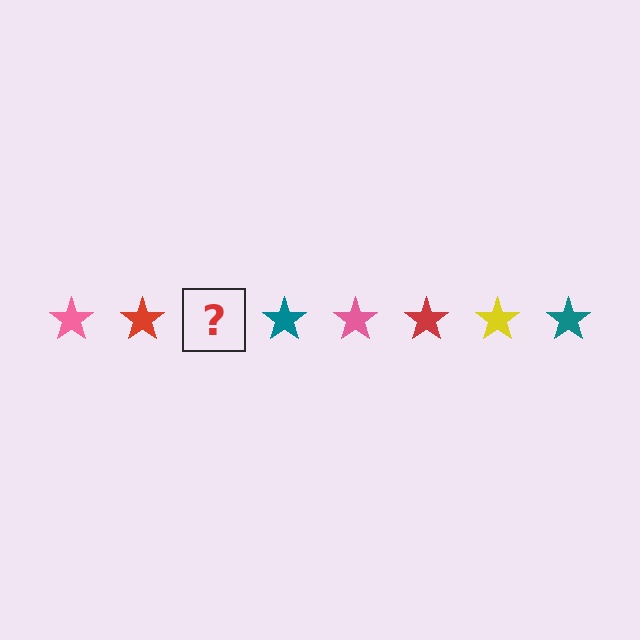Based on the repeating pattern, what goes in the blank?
The blank should be a yellow star.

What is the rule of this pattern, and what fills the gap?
The rule is that the pattern cycles through pink, red, yellow, teal stars. The gap should be filled with a yellow star.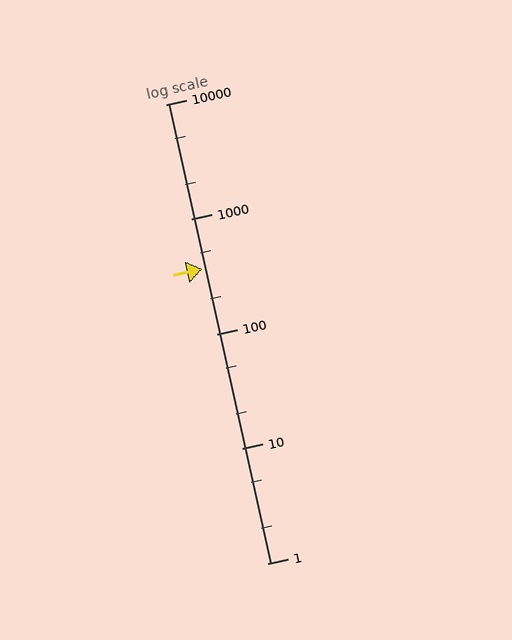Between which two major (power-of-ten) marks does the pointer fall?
The pointer is between 100 and 1000.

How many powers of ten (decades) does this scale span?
The scale spans 4 decades, from 1 to 10000.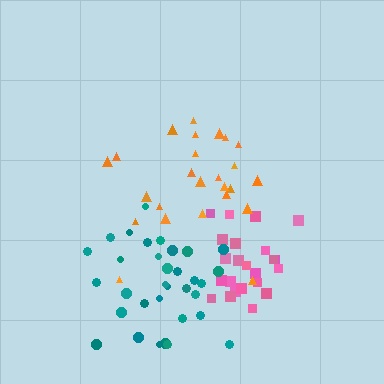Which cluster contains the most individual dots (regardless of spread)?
Teal (33).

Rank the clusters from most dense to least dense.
pink, teal, orange.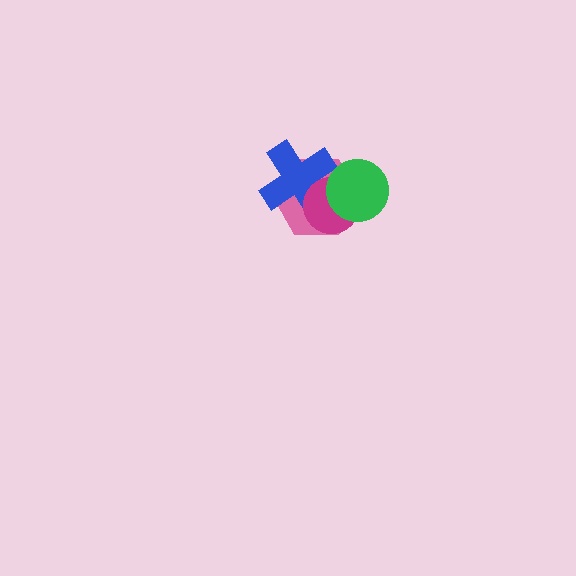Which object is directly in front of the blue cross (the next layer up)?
The magenta circle is directly in front of the blue cross.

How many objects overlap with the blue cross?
3 objects overlap with the blue cross.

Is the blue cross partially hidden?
Yes, it is partially covered by another shape.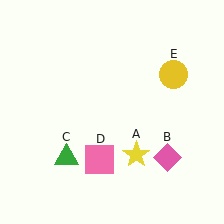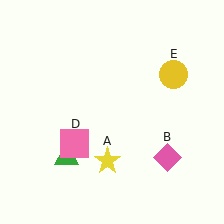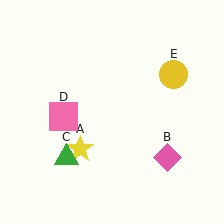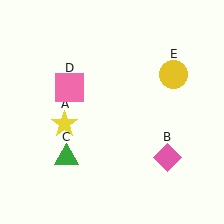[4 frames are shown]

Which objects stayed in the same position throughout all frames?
Pink diamond (object B) and green triangle (object C) and yellow circle (object E) remained stationary.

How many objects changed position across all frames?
2 objects changed position: yellow star (object A), pink square (object D).